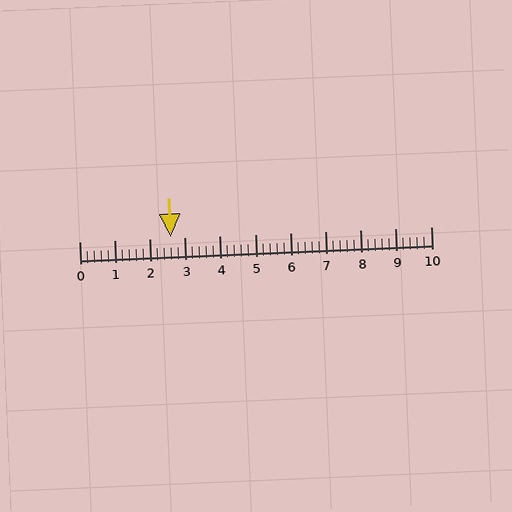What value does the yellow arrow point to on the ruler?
The yellow arrow points to approximately 2.6.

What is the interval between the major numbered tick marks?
The major tick marks are spaced 1 units apart.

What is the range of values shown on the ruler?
The ruler shows values from 0 to 10.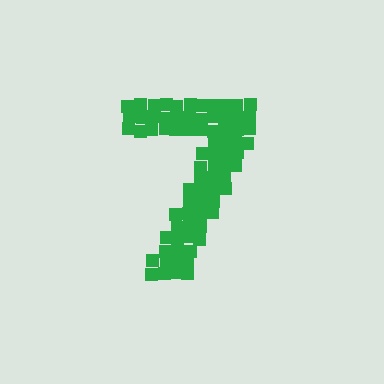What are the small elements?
The small elements are squares.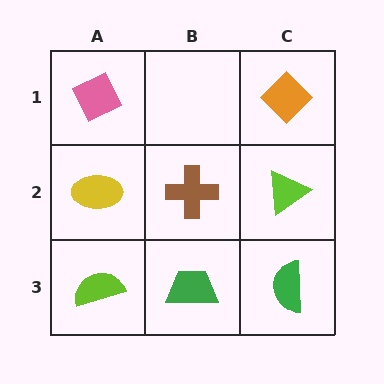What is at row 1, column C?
An orange diamond.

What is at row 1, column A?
A pink diamond.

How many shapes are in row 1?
2 shapes.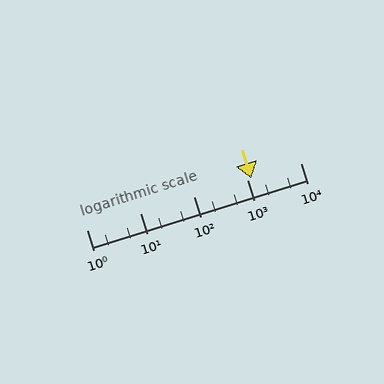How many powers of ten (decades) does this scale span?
The scale spans 4 decades, from 1 to 10000.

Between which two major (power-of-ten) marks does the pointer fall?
The pointer is between 1000 and 10000.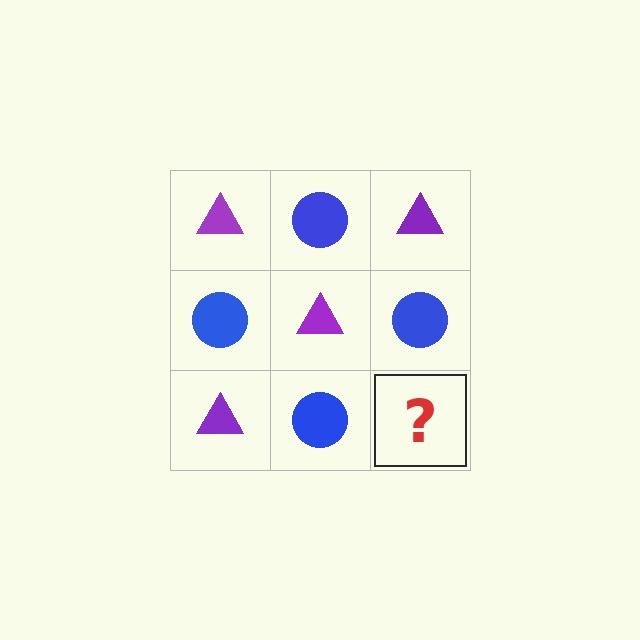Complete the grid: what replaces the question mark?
The question mark should be replaced with a purple triangle.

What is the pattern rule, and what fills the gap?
The rule is that it alternates purple triangle and blue circle in a checkerboard pattern. The gap should be filled with a purple triangle.